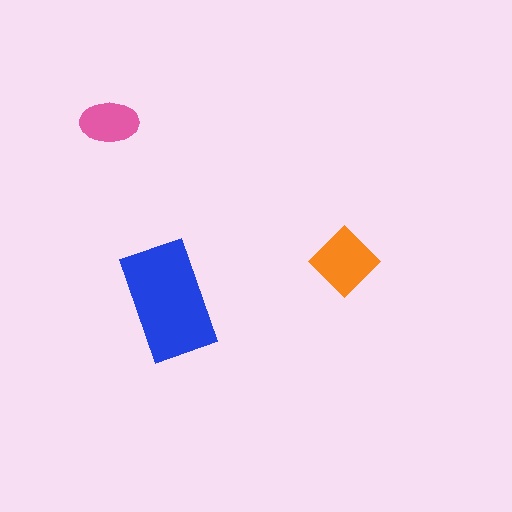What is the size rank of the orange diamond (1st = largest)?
2nd.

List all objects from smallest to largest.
The pink ellipse, the orange diamond, the blue rectangle.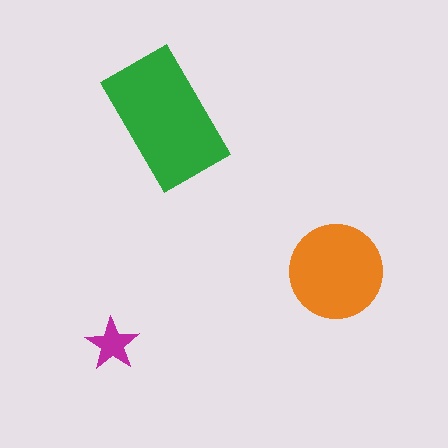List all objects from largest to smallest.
The green rectangle, the orange circle, the magenta star.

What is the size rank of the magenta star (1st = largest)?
3rd.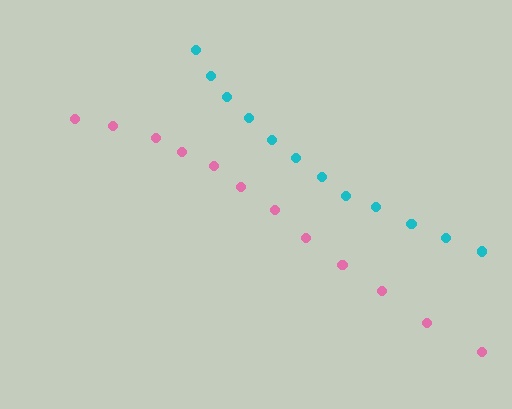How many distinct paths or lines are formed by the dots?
There are 2 distinct paths.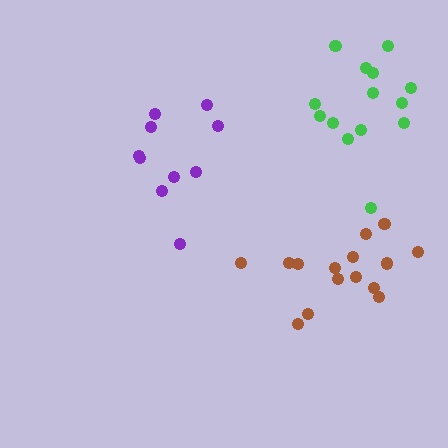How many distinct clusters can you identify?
There are 3 distinct clusters.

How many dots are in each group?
Group 1: 15 dots, Group 2: 14 dots, Group 3: 10 dots (39 total).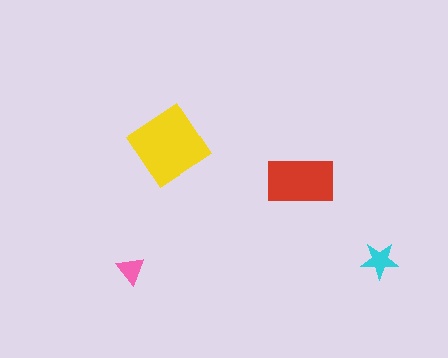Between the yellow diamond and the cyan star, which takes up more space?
The yellow diamond.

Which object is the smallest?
The pink triangle.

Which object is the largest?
The yellow diamond.